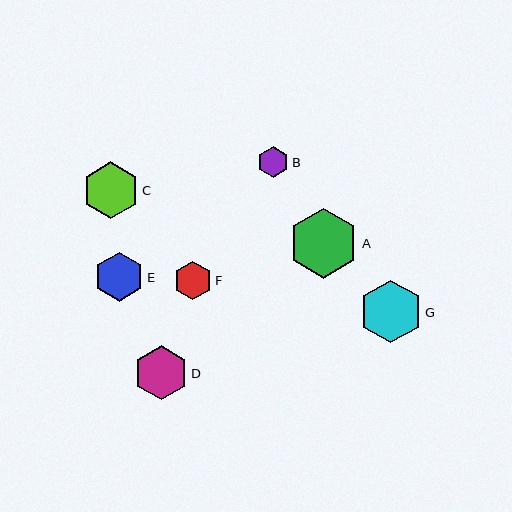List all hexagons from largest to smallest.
From largest to smallest: A, G, C, D, E, F, B.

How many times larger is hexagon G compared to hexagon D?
Hexagon G is approximately 1.2 times the size of hexagon D.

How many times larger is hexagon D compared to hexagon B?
Hexagon D is approximately 1.7 times the size of hexagon B.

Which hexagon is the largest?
Hexagon A is the largest with a size of approximately 70 pixels.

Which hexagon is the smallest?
Hexagon B is the smallest with a size of approximately 31 pixels.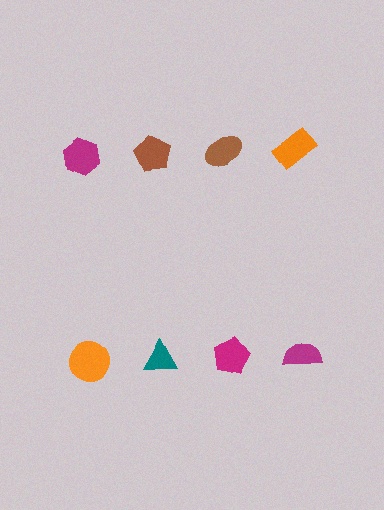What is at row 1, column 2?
A brown pentagon.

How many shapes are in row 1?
4 shapes.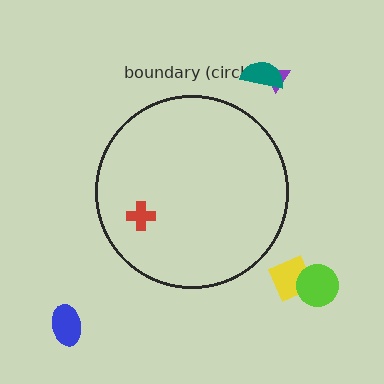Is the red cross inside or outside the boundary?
Inside.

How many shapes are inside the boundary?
1 inside, 5 outside.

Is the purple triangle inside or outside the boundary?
Outside.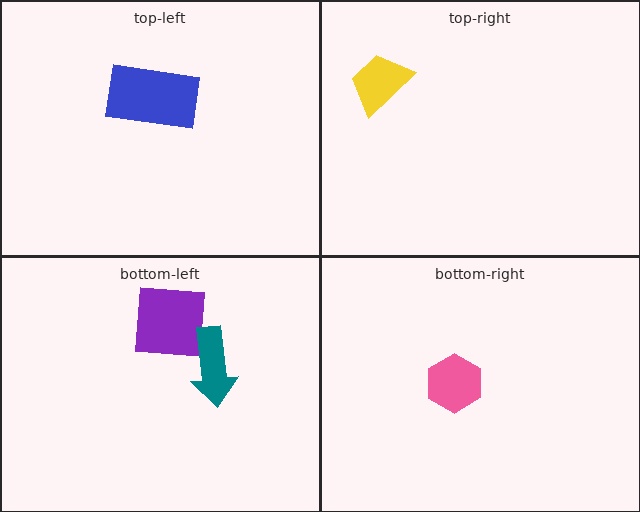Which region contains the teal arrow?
The bottom-left region.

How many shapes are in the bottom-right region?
1.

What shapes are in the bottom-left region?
The purple square, the teal arrow.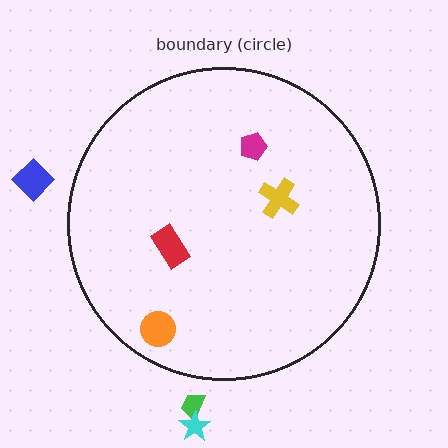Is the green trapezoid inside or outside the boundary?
Outside.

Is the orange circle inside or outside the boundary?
Inside.